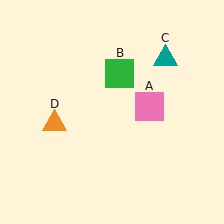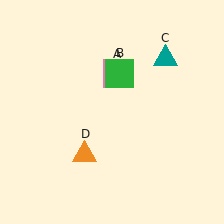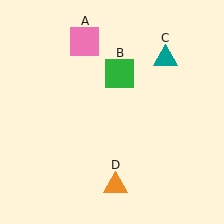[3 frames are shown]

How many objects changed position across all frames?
2 objects changed position: pink square (object A), orange triangle (object D).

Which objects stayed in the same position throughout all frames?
Green square (object B) and teal triangle (object C) remained stationary.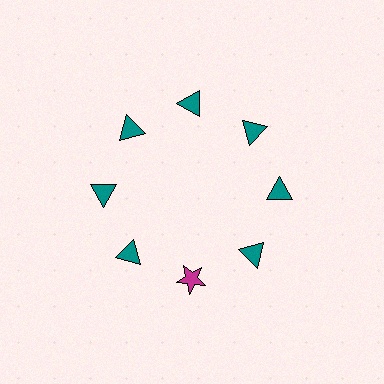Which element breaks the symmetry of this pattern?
The magenta star at roughly the 6 o'clock position breaks the symmetry. All other shapes are teal triangles.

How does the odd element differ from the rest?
It differs in both color (magenta instead of teal) and shape (star instead of triangle).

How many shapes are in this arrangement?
There are 8 shapes arranged in a ring pattern.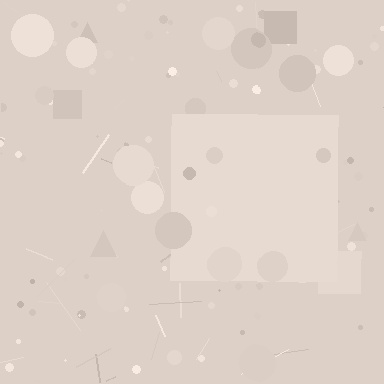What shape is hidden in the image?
A square is hidden in the image.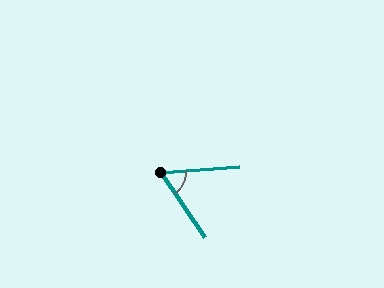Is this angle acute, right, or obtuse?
It is acute.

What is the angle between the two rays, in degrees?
Approximately 60 degrees.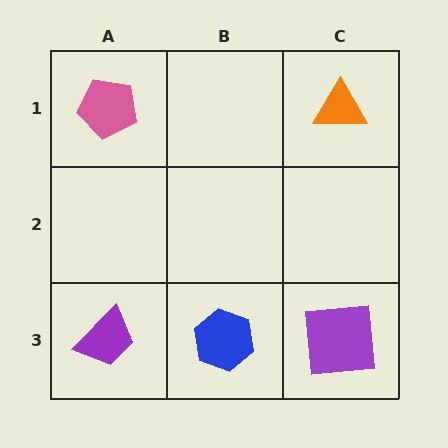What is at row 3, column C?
A purple square.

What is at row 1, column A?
A pink pentagon.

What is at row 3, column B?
A blue hexagon.